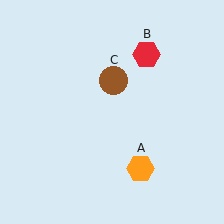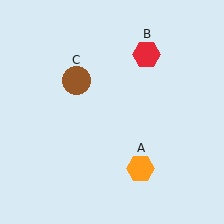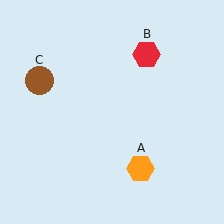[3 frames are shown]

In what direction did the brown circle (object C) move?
The brown circle (object C) moved left.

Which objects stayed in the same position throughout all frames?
Orange hexagon (object A) and red hexagon (object B) remained stationary.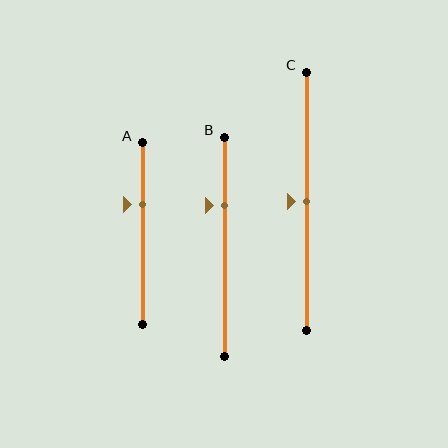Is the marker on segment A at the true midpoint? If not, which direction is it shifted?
No, the marker on segment A is shifted upward by about 16% of the segment length.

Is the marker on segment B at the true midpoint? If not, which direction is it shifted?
No, the marker on segment B is shifted upward by about 19% of the segment length.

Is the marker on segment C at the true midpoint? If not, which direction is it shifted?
Yes, the marker on segment C is at the true midpoint.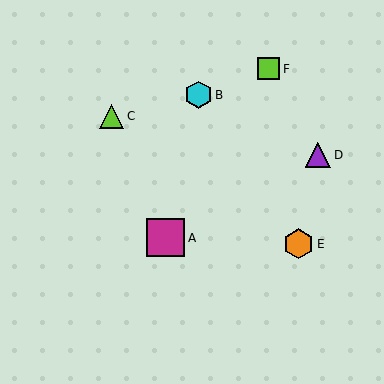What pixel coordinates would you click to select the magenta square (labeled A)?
Click at (166, 238) to select the magenta square A.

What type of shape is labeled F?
Shape F is a lime square.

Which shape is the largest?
The magenta square (labeled A) is the largest.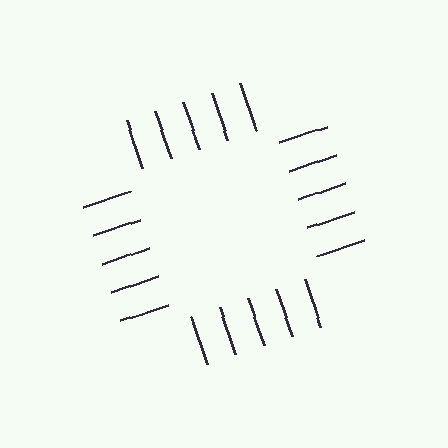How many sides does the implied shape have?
4 sides — the line-ends trace a square.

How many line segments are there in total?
20 — 5 along each of the 4 edges.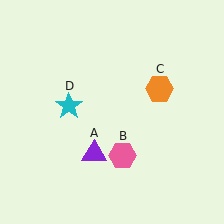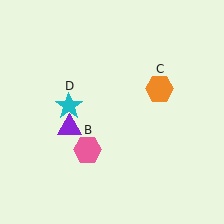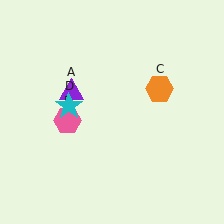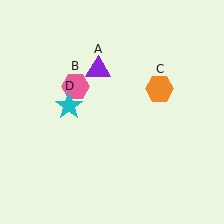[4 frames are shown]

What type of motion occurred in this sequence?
The purple triangle (object A), pink hexagon (object B) rotated clockwise around the center of the scene.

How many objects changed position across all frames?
2 objects changed position: purple triangle (object A), pink hexagon (object B).